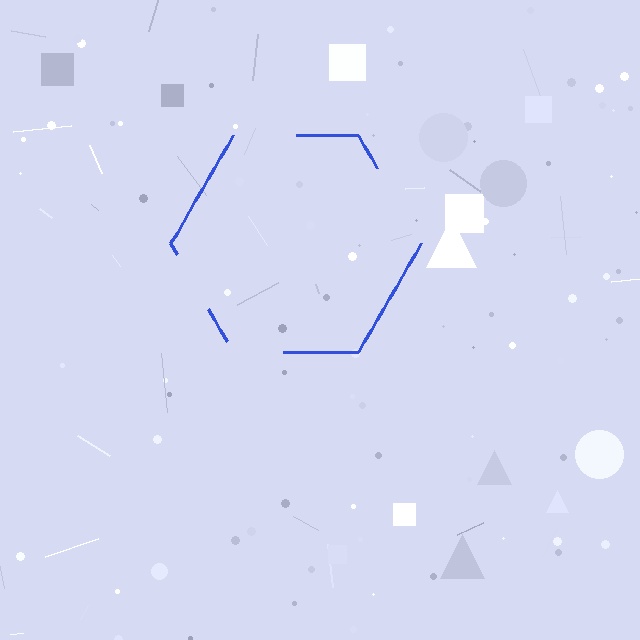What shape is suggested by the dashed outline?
The dashed outline suggests a hexagon.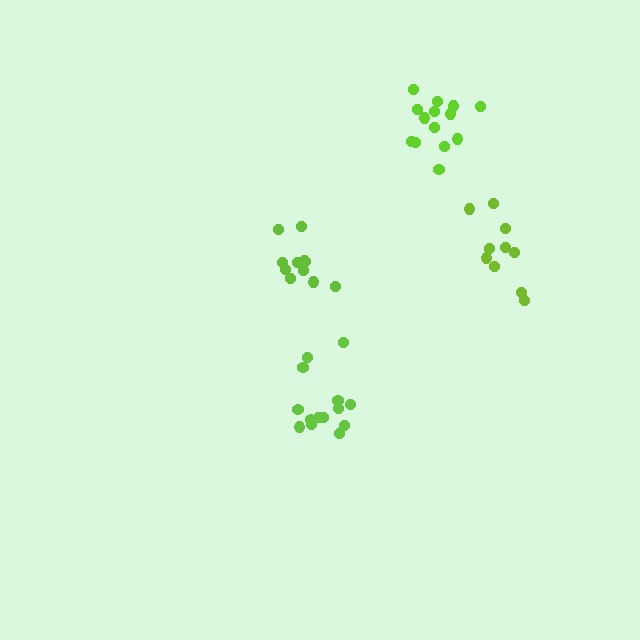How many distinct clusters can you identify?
There are 4 distinct clusters.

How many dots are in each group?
Group 1: 14 dots, Group 2: 14 dots, Group 3: 12 dots, Group 4: 10 dots (50 total).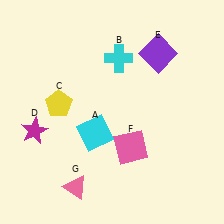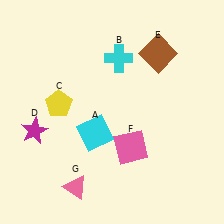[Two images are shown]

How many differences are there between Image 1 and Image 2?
There is 1 difference between the two images.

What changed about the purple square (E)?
In Image 1, E is purple. In Image 2, it changed to brown.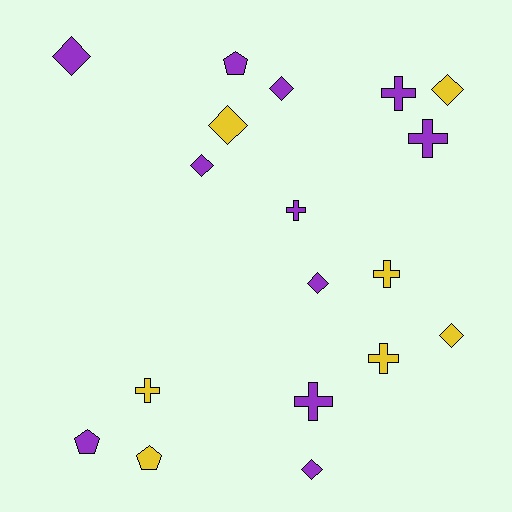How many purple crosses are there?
There are 4 purple crosses.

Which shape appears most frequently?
Diamond, with 8 objects.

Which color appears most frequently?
Purple, with 11 objects.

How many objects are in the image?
There are 18 objects.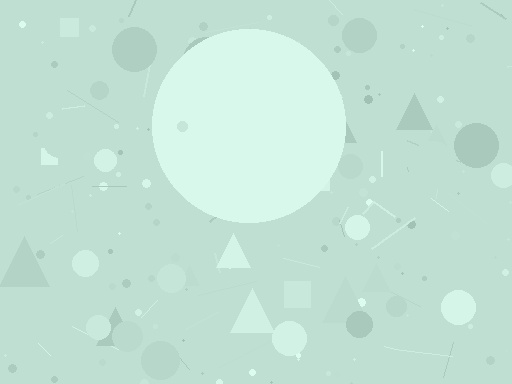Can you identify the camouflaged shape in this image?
The camouflaged shape is a circle.